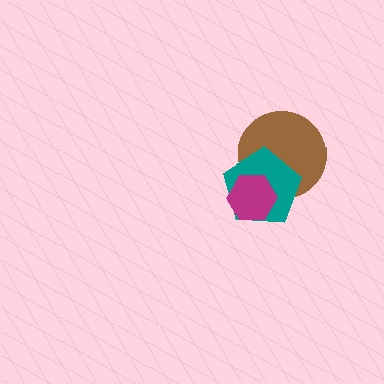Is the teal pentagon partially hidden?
Yes, it is partially covered by another shape.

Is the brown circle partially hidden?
Yes, it is partially covered by another shape.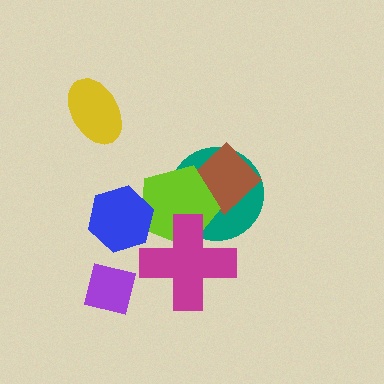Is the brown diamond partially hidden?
Yes, it is partially covered by another shape.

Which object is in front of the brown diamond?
The lime pentagon is in front of the brown diamond.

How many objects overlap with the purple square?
0 objects overlap with the purple square.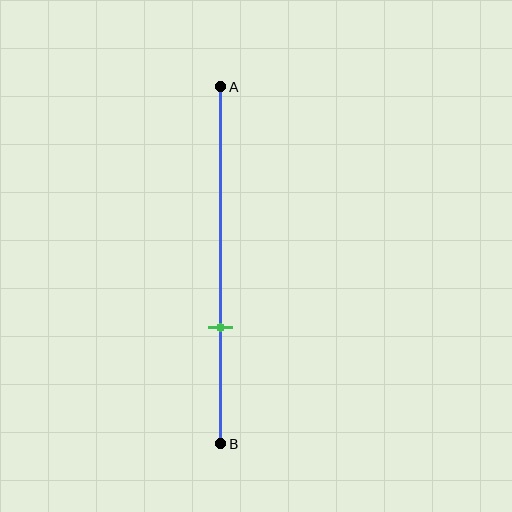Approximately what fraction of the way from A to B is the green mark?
The green mark is approximately 70% of the way from A to B.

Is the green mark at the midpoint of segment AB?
No, the mark is at about 70% from A, not at the 50% midpoint.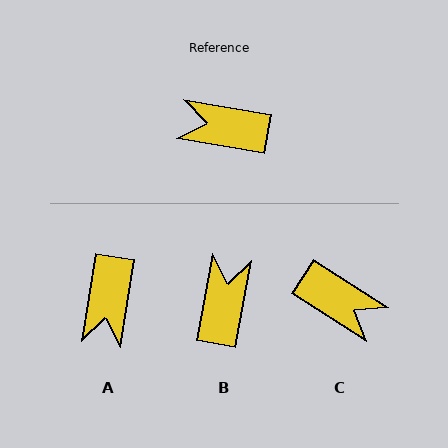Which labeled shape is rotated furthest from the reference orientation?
C, about 157 degrees away.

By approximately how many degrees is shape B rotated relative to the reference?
Approximately 91 degrees clockwise.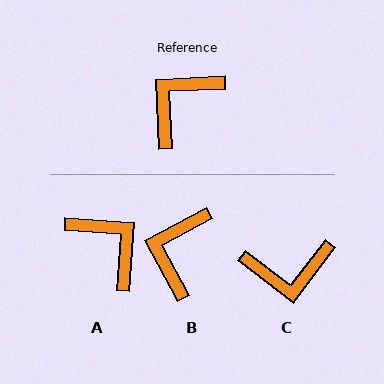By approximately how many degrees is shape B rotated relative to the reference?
Approximately 25 degrees counter-clockwise.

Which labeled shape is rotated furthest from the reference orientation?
C, about 140 degrees away.